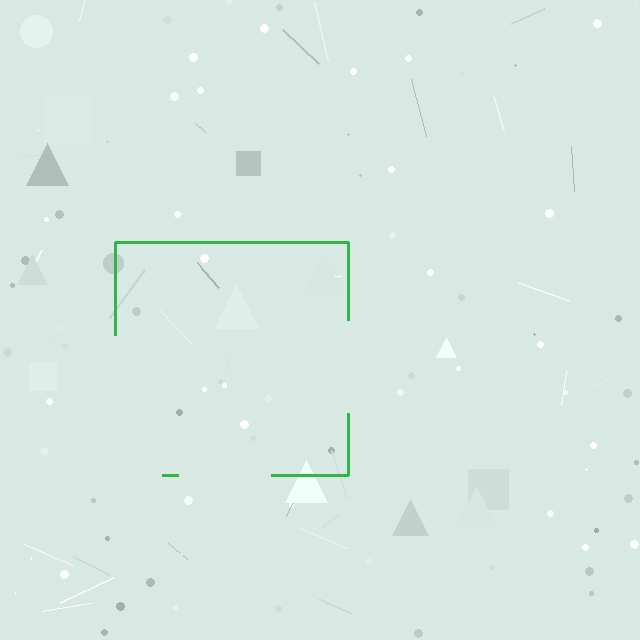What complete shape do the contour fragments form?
The contour fragments form a square.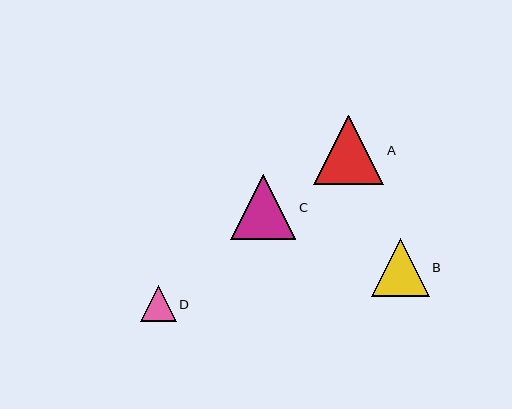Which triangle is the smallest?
Triangle D is the smallest with a size of approximately 36 pixels.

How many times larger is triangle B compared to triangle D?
Triangle B is approximately 1.6 times the size of triangle D.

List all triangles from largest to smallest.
From largest to smallest: A, C, B, D.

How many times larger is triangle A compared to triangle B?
Triangle A is approximately 1.2 times the size of triangle B.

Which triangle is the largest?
Triangle A is the largest with a size of approximately 70 pixels.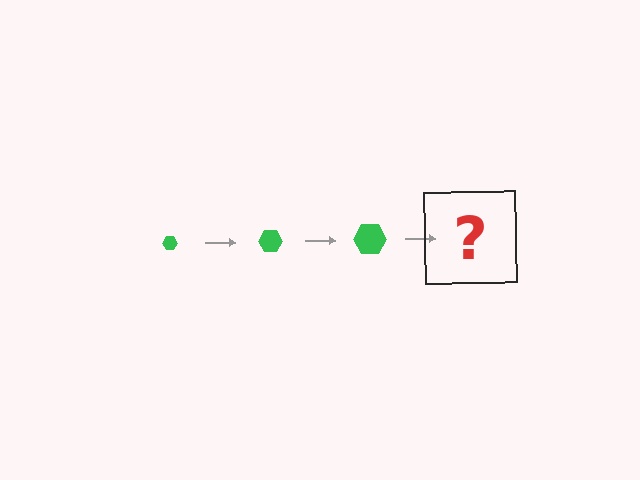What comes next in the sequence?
The next element should be a green hexagon, larger than the previous one.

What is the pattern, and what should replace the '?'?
The pattern is that the hexagon gets progressively larger each step. The '?' should be a green hexagon, larger than the previous one.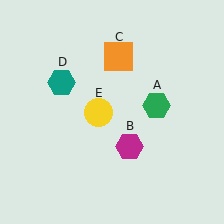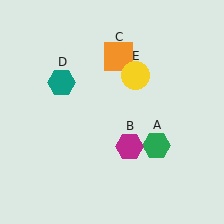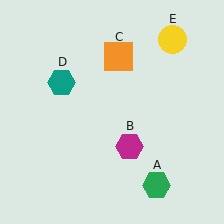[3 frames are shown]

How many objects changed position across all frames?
2 objects changed position: green hexagon (object A), yellow circle (object E).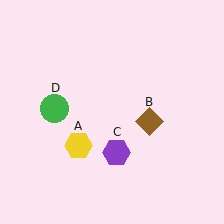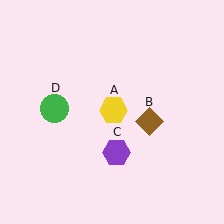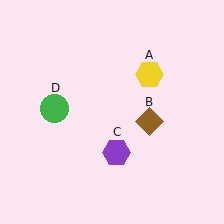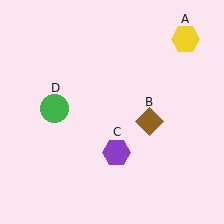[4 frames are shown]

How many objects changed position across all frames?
1 object changed position: yellow hexagon (object A).